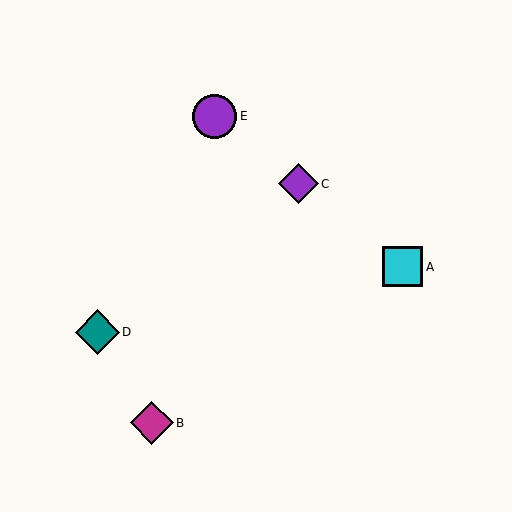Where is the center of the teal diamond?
The center of the teal diamond is at (97, 332).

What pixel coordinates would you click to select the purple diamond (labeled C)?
Click at (298, 184) to select the purple diamond C.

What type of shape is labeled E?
Shape E is a purple circle.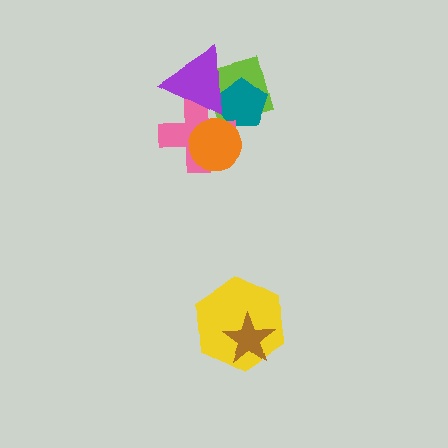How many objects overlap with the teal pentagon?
3 objects overlap with the teal pentagon.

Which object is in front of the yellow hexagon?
The brown star is in front of the yellow hexagon.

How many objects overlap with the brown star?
1 object overlaps with the brown star.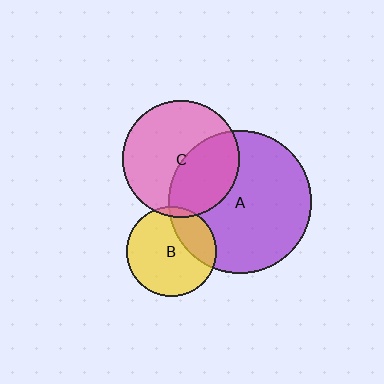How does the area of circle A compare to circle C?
Approximately 1.5 times.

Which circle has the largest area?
Circle A (purple).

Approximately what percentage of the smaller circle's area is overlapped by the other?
Approximately 25%.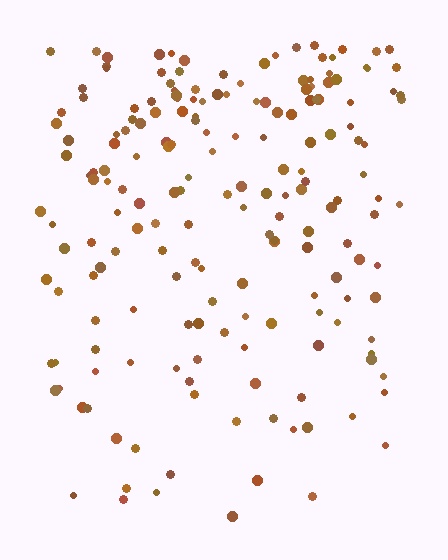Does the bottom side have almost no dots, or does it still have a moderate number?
Still a moderate number, just noticeably fewer than the top.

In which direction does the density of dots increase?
From bottom to top, with the top side densest.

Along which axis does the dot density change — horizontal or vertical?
Vertical.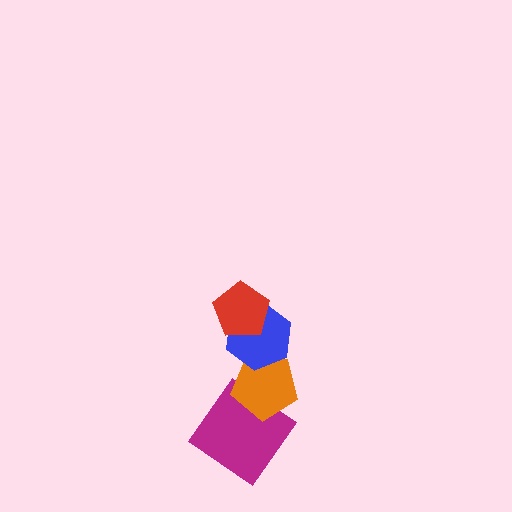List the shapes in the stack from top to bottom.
From top to bottom: the red pentagon, the blue hexagon, the orange pentagon, the magenta diamond.